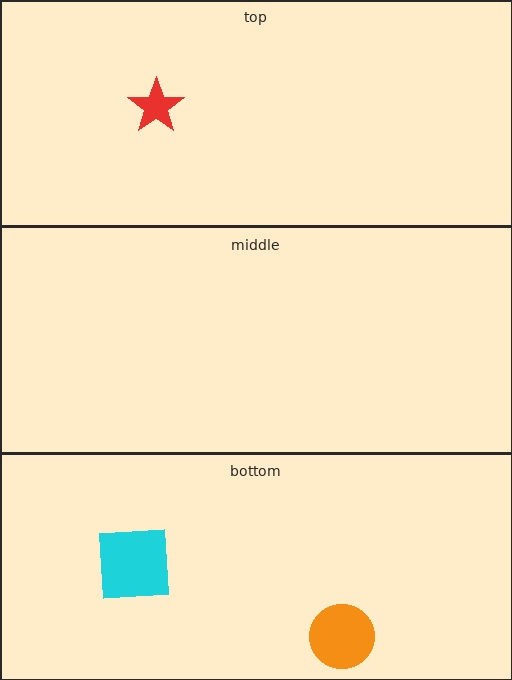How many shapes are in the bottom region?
2.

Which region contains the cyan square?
The bottom region.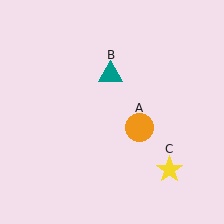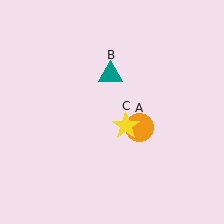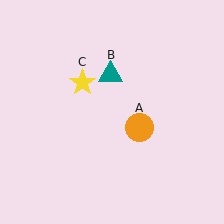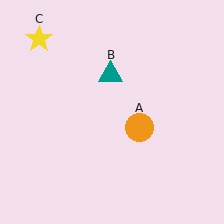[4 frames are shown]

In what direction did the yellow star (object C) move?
The yellow star (object C) moved up and to the left.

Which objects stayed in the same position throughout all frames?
Orange circle (object A) and teal triangle (object B) remained stationary.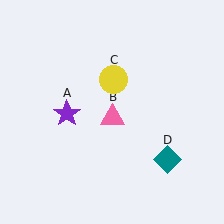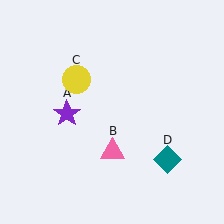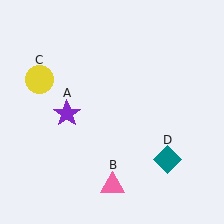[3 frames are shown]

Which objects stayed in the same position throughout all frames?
Purple star (object A) and teal diamond (object D) remained stationary.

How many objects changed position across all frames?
2 objects changed position: pink triangle (object B), yellow circle (object C).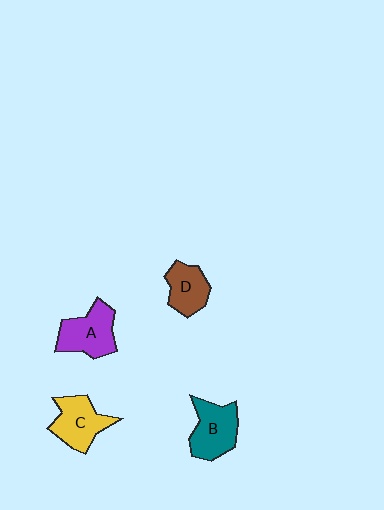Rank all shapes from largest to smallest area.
From largest to smallest: A (purple), B (teal), C (yellow), D (brown).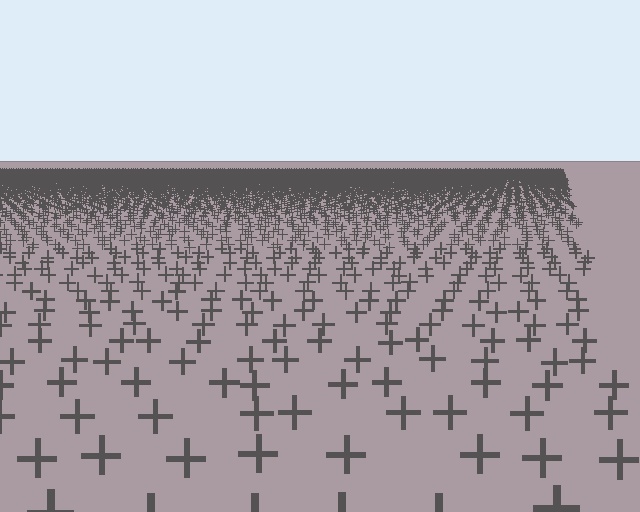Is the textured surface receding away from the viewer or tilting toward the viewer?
The surface is receding away from the viewer. Texture elements get smaller and denser toward the top.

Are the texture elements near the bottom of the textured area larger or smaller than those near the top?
Larger. Near the bottom, elements are closer to the viewer and appear at a bigger on-screen size.